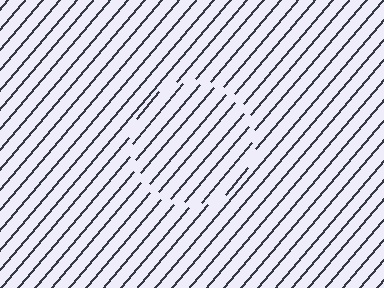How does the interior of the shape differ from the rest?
The interior of the shape contains the same grating, shifted by half a period — the contour is defined by the phase discontinuity where line-ends from the inner and outer gratings abut.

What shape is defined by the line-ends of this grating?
An illusory circle. The interior of the shape contains the same grating, shifted by half a period — the contour is defined by the phase discontinuity where line-ends from the inner and outer gratings abut.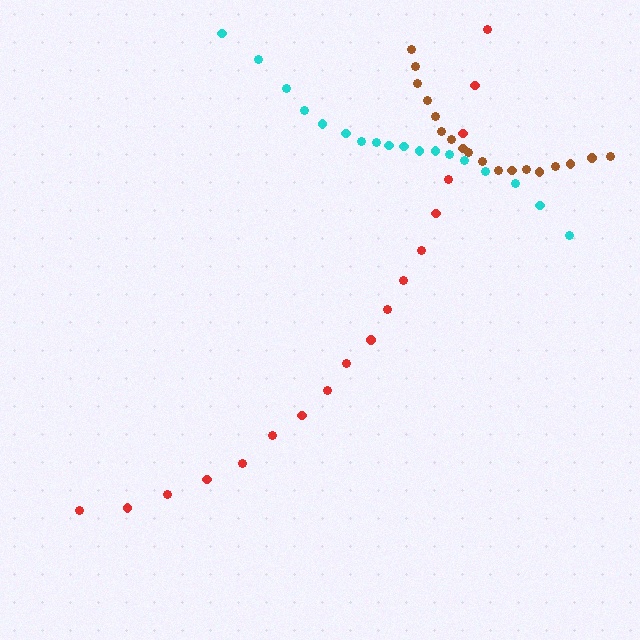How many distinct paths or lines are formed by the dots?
There are 3 distinct paths.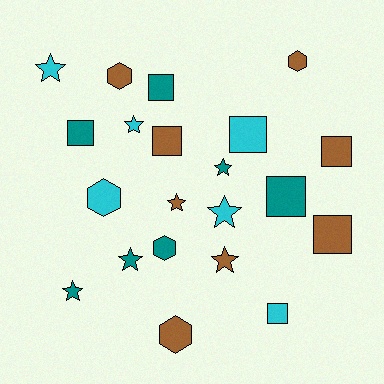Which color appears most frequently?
Brown, with 8 objects.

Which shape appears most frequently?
Square, with 8 objects.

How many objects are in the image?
There are 21 objects.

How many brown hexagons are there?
There are 3 brown hexagons.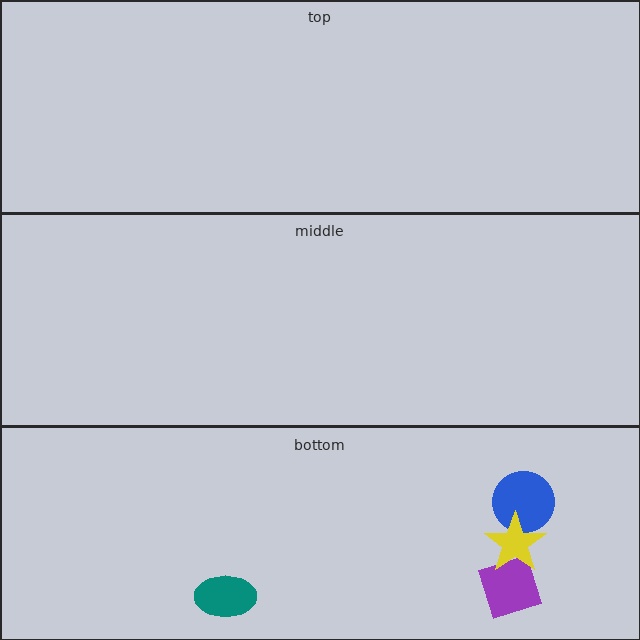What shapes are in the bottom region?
The purple diamond, the blue circle, the yellow star, the teal ellipse.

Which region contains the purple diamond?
The bottom region.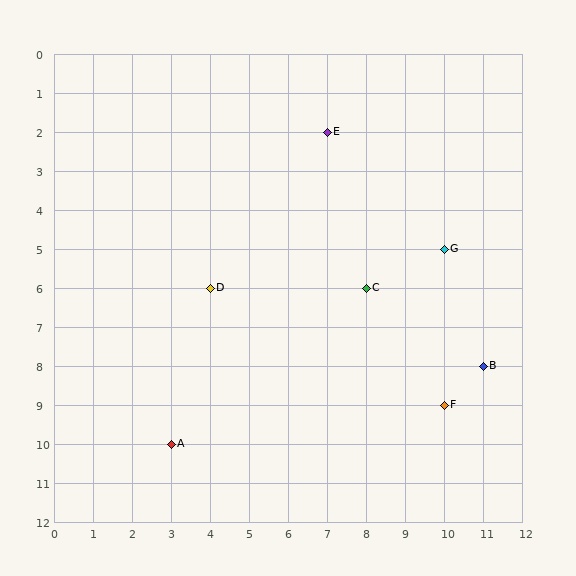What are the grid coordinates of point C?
Point C is at grid coordinates (8, 6).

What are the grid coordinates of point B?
Point B is at grid coordinates (11, 8).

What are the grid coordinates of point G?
Point G is at grid coordinates (10, 5).